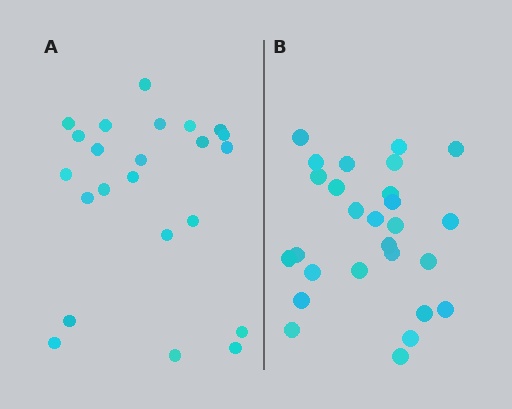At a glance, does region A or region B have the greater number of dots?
Region B (the right region) has more dots.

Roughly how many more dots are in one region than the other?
Region B has about 4 more dots than region A.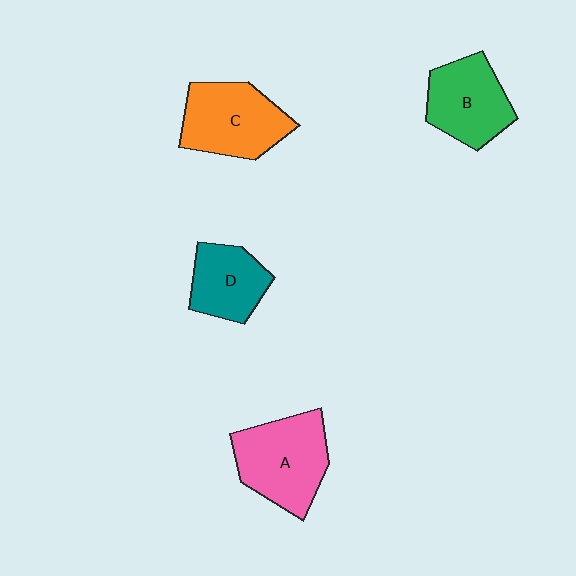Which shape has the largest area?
Shape A (pink).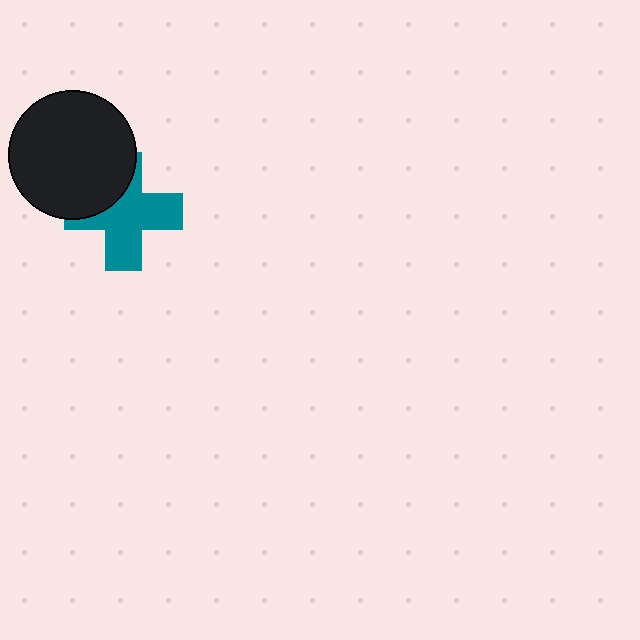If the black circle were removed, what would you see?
You would see the complete teal cross.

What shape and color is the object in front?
The object in front is a black circle.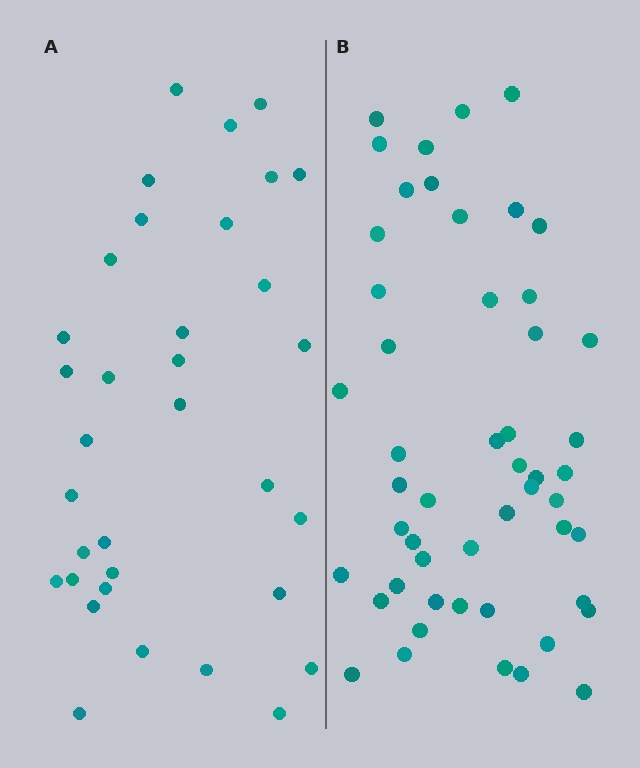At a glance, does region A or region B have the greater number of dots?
Region B (the right region) has more dots.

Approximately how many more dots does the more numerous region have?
Region B has approximately 15 more dots than region A.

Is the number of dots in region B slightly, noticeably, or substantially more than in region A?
Region B has substantially more. The ratio is roughly 1.5 to 1.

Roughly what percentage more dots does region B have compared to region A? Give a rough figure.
About 50% more.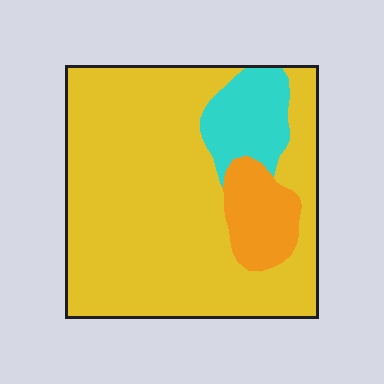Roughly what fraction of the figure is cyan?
Cyan covers 11% of the figure.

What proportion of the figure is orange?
Orange takes up less than a sixth of the figure.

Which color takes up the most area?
Yellow, at roughly 80%.